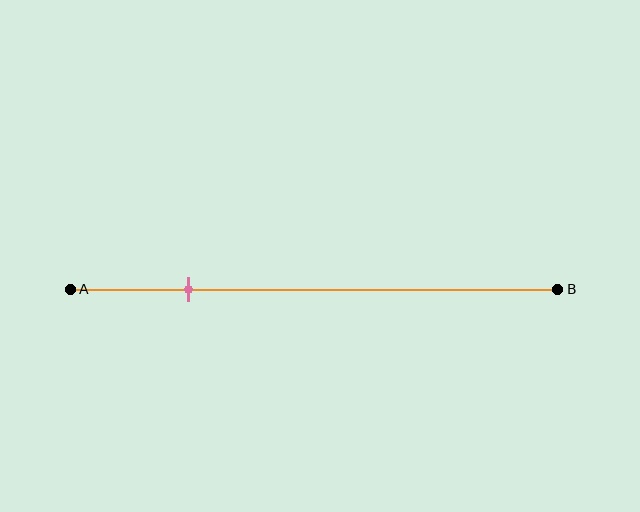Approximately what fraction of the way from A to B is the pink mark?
The pink mark is approximately 25% of the way from A to B.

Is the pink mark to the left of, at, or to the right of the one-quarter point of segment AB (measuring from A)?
The pink mark is approximately at the one-quarter point of segment AB.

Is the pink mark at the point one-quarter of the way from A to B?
Yes, the mark is approximately at the one-quarter point.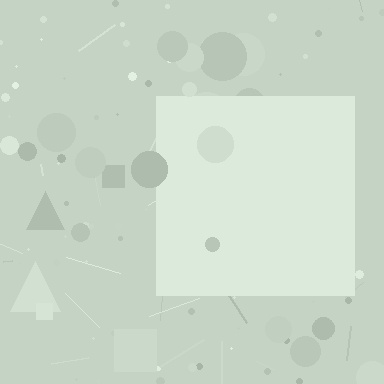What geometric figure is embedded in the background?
A square is embedded in the background.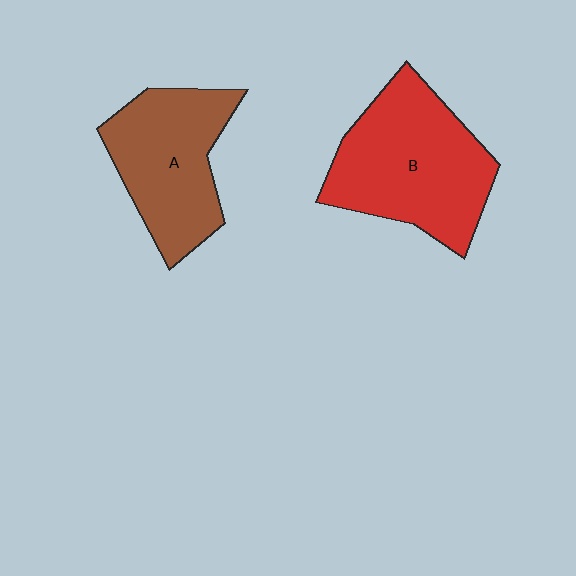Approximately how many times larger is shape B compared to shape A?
Approximately 1.2 times.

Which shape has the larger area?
Shape B (red).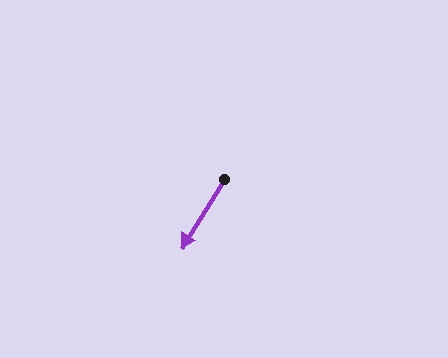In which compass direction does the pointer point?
Southwest.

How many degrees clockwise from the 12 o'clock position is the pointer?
Approximately 212 degrees.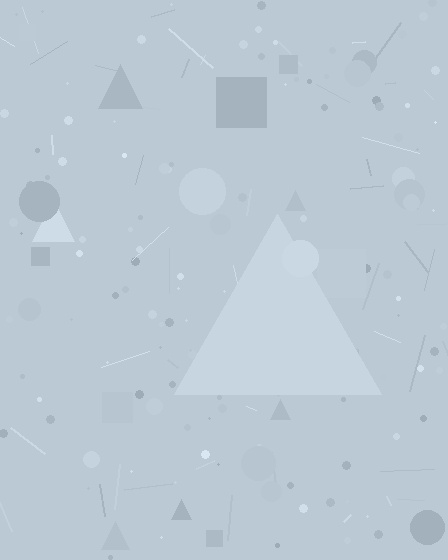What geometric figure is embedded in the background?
A triangle is embedded in the background.